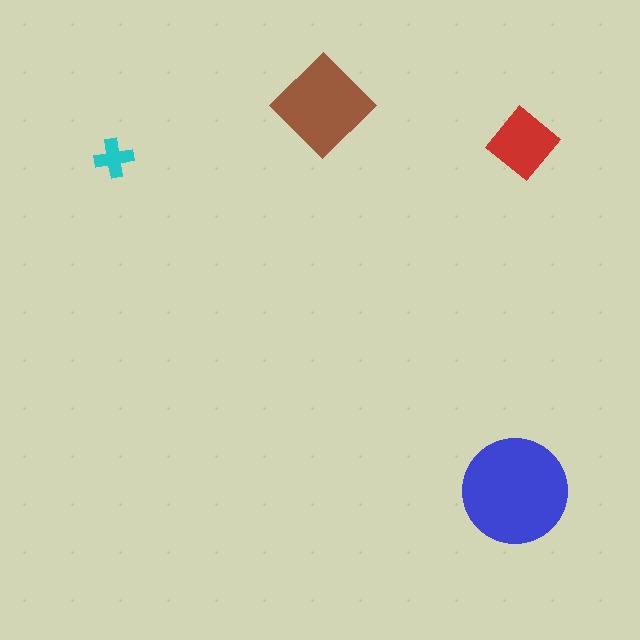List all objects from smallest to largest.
The cyan cross, the red diamond, the brown diamond, the blue circle.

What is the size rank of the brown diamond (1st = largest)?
2nd.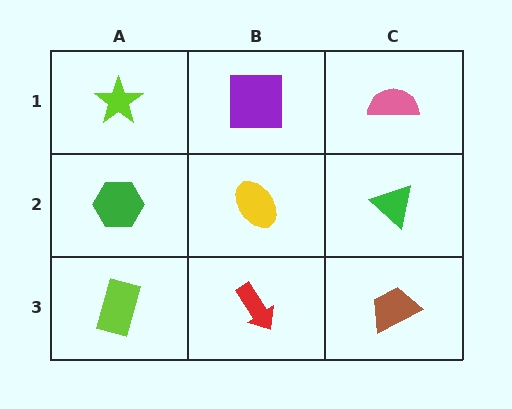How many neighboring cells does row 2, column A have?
3.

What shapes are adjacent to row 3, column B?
A yellow ellipse (row 2, column B), a lime rectangle (row 3, column A), a brown trapezoid (row 3, column C).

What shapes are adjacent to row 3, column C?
A green triangle (row 2, column C), a red arrow (row 3, column B).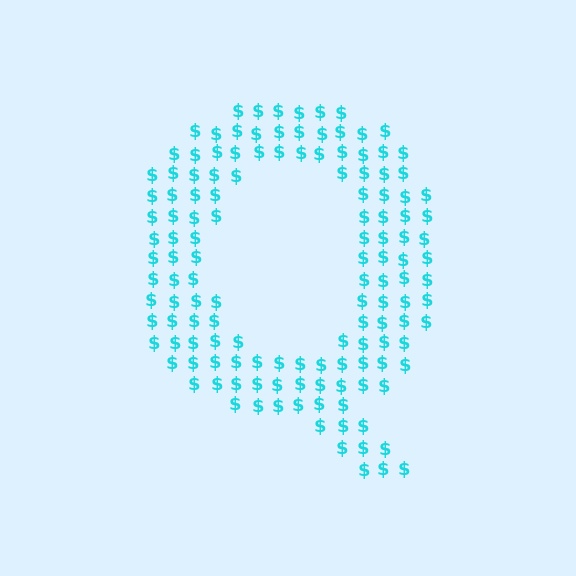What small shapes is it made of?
It is made of small dollar signs.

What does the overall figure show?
The overall figure shows the letter Q.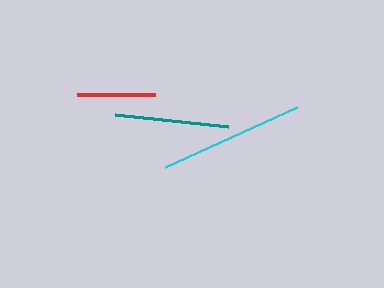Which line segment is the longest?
The cyan line is the longest at approximately 145 pixels.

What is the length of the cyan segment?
The cyan segment is approximately 145 pixels long.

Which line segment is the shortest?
The red line is the shortest at approximately 79 pixels.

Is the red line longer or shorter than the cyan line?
The cyan line is longer than the red line.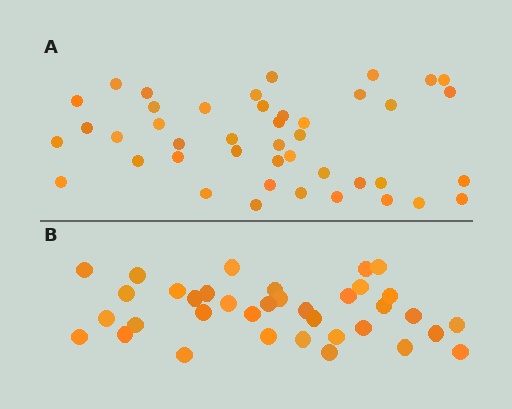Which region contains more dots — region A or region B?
Region A (the top region) has more dots.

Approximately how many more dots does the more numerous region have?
Region A has roughly 8 or so more dots than region B.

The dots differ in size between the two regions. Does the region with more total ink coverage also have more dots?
No. Region B has more total ink coverage because its dots are larger, but region A actually contains more individual dots. Total area can be misleading — the number of items is what matters here.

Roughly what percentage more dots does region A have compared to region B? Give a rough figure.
About 20% more.